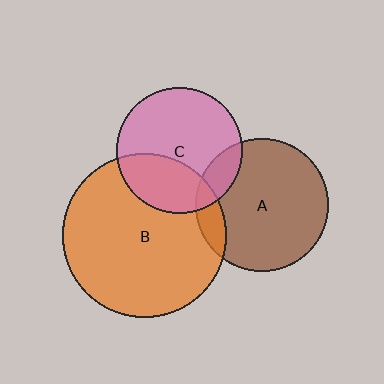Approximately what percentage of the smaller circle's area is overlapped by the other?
Approximately 35%.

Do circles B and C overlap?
Yes.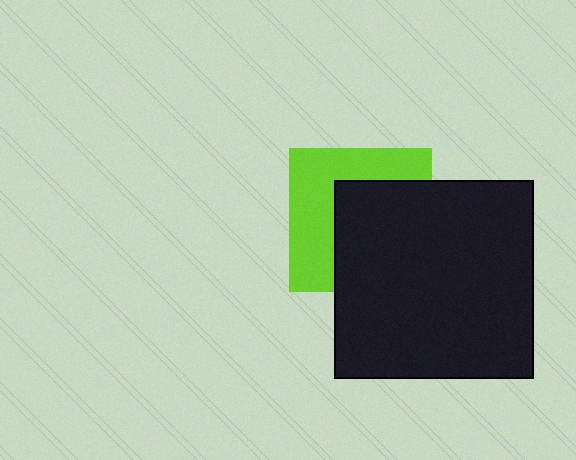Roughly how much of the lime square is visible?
About half of it is visible (roughly 46%).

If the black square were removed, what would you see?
You would see the complete lime square.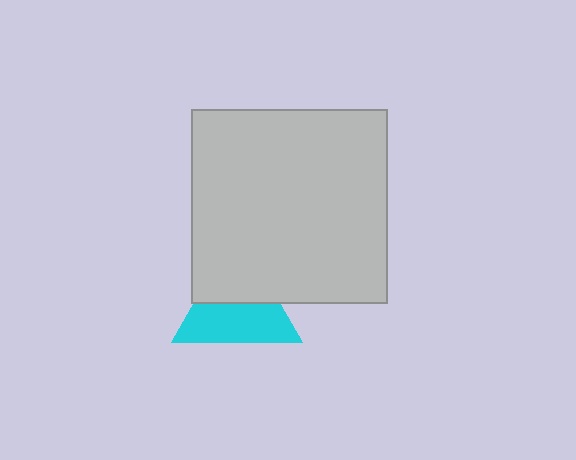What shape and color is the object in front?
The object in front is a light gray rectangle.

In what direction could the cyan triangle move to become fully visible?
The cyan triangle could move down. That would shift it out from behind the light gray rectangle entirely.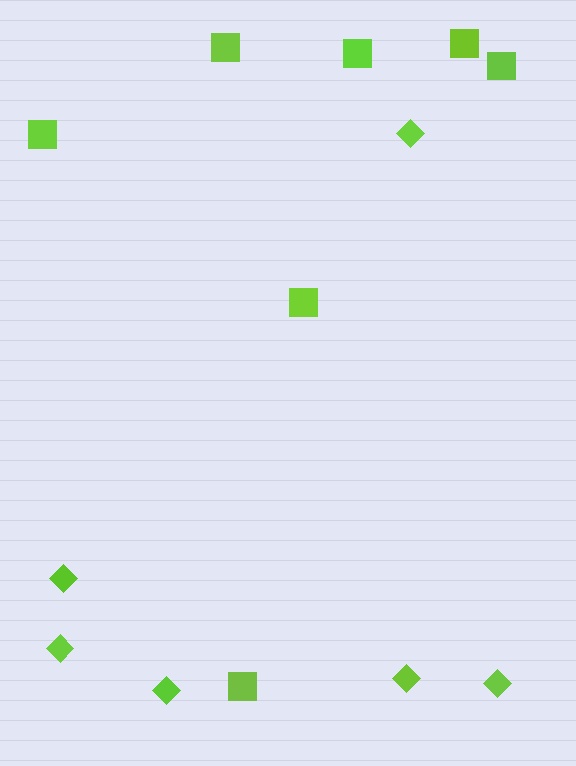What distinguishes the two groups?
There are 2 groups: one group of diamonds (6) and one group of squares (7).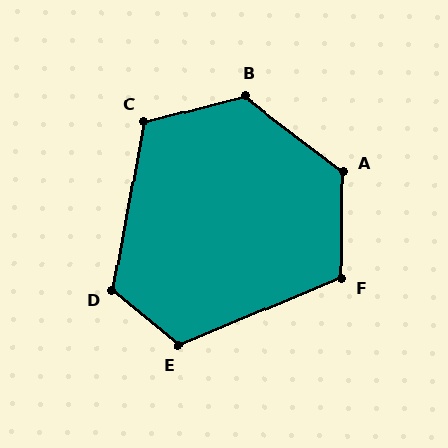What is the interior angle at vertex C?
Approximately 115 degrees (obtuse).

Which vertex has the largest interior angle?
B, at approximately 128 degrees.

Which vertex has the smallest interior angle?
F, at approximately 113 degrees.